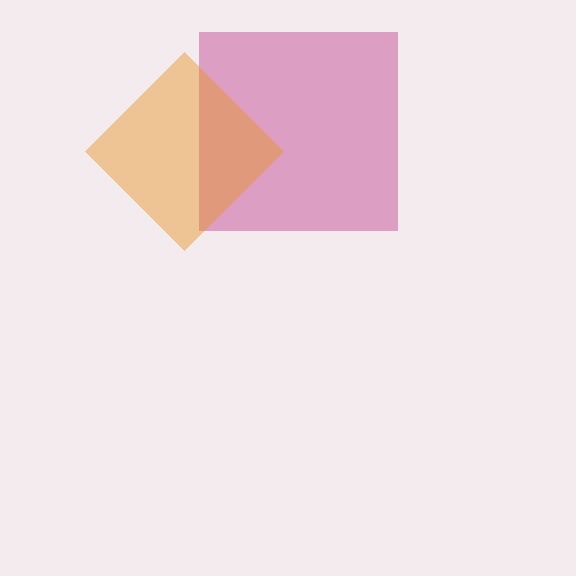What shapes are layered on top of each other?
The layered shapes are: a magenta square, an orange diamond.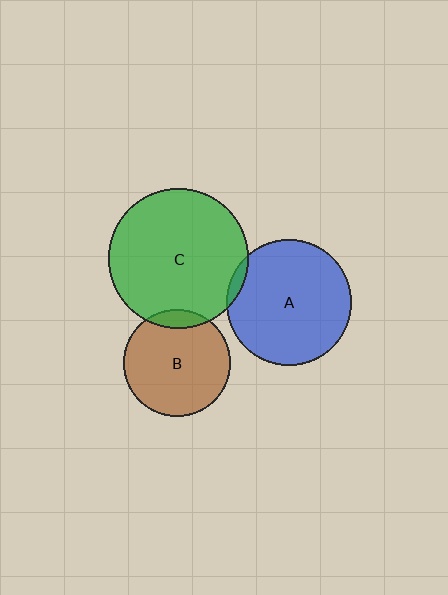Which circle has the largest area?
Circle C (green).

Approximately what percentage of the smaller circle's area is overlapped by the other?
Approximately 10%.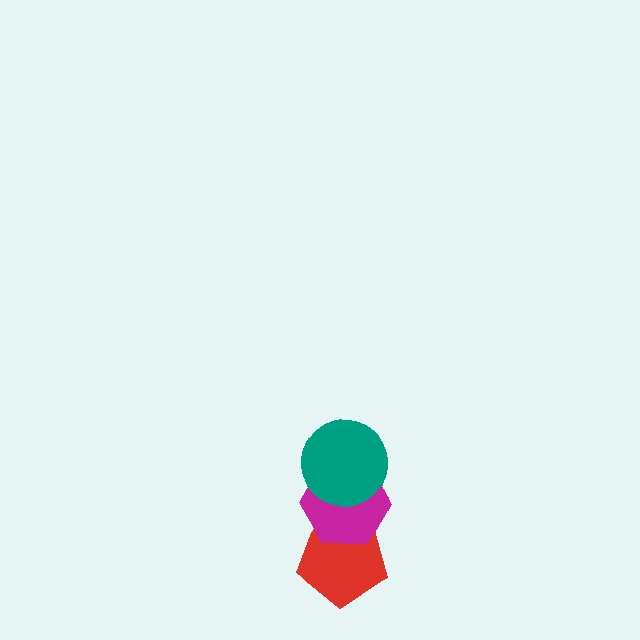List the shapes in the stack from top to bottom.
From top to bottom: the teal circle, the magenta hexagon, the red pentagon.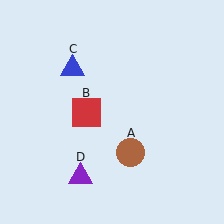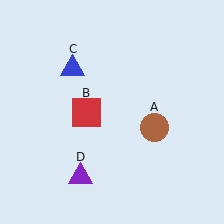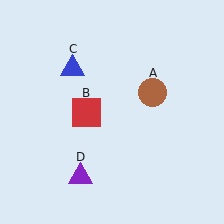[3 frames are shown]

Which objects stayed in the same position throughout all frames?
Red square (object B) and blue triangle (object C) and purple triangle (object D) remained stationary.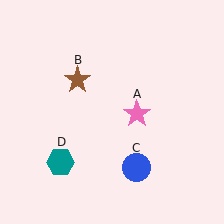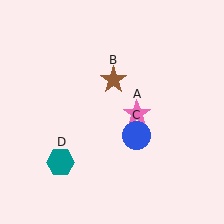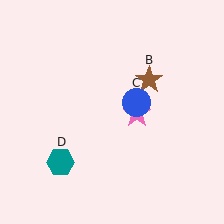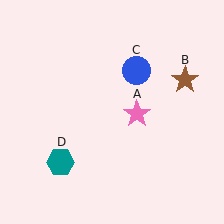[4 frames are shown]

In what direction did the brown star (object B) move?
The brown star (object B) moved right.